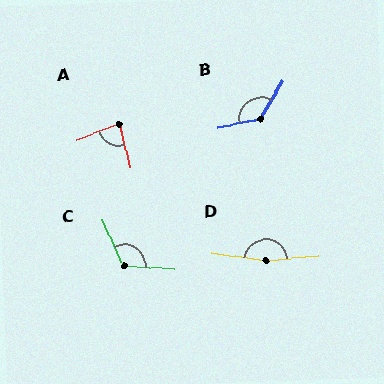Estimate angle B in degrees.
Approximately 133 degrees.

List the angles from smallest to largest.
A (82°), C (118°), B (133°), D (167°).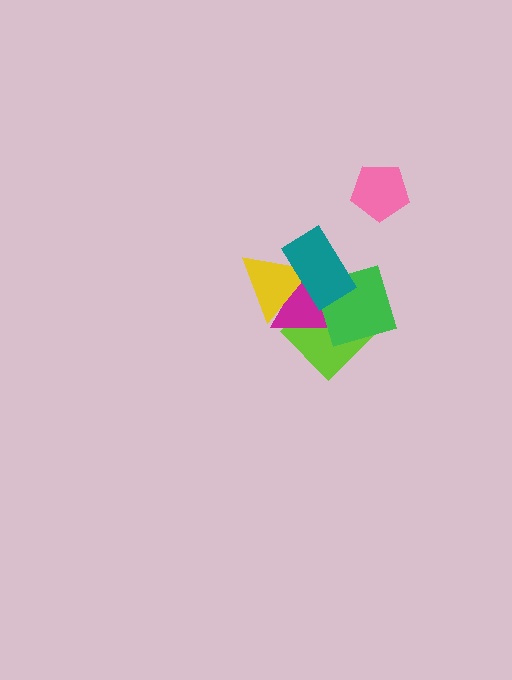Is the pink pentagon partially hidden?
No, no other shape covers it.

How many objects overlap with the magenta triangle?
4 objects overlap with the magenta triangle.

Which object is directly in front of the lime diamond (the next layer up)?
The magenta triangle is directly in front of the lime diamond.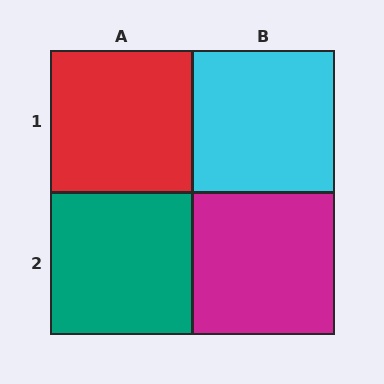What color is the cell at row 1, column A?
Red.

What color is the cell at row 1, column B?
Cyan.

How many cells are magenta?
1 cell is magenta.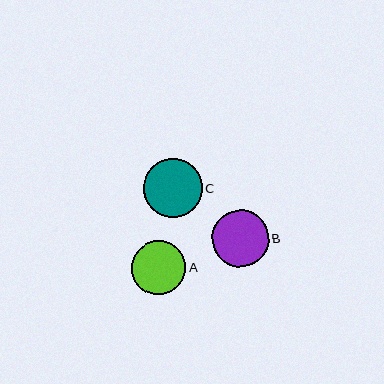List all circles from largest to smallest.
From largest to smallest: C, B, A.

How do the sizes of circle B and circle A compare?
Circle B and circle A are approximately the same size.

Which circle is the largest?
Circle C is the largest with a size of approximately 59 pixels.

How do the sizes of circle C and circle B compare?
Circle C and circle B are approximately the same size.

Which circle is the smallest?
Circle A is the smallest with a size of approximately 54 pixels.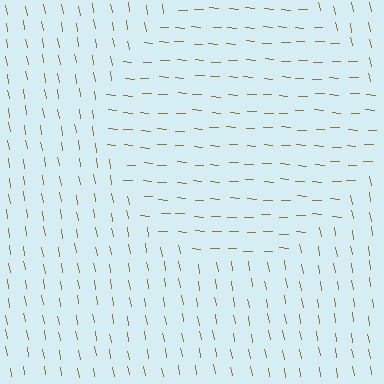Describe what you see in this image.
The image is filled with small brown line segments. A circle region in the image has lines oriented differently from the surrounding lines, creating a visible texture boundary.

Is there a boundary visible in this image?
Yes, there is a texture boundary formed by a change in line orientation.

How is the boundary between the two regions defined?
The boundary is defined purely by a change in line orientation (approximately 77 degrees difference). All lines are the same color and thickness.